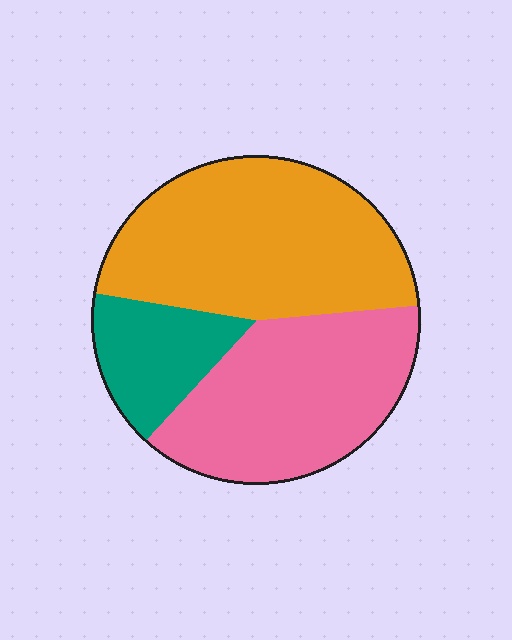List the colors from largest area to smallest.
From largest to smallest: orange, pink, teal.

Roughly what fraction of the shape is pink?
Pink covers roughly 40% of the shape.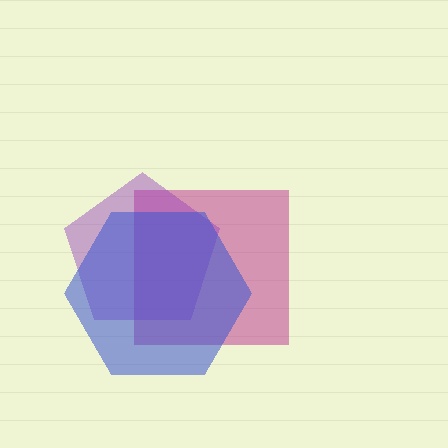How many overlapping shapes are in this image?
There are 3 overlapping shapes in the image.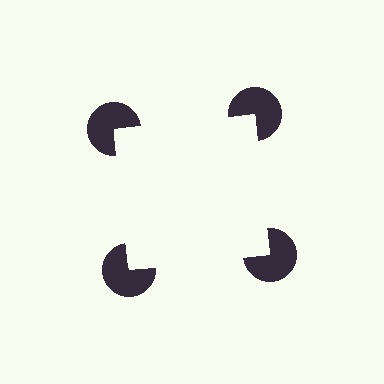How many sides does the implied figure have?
4 sides.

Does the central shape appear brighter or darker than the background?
It typically appears slightly brighter than the background, even though no actual brightness change is drawn.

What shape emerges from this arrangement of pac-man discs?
An illusory square — its edges are inferred from the aligned wedge cuts in the pac-man discs, not physically drawn.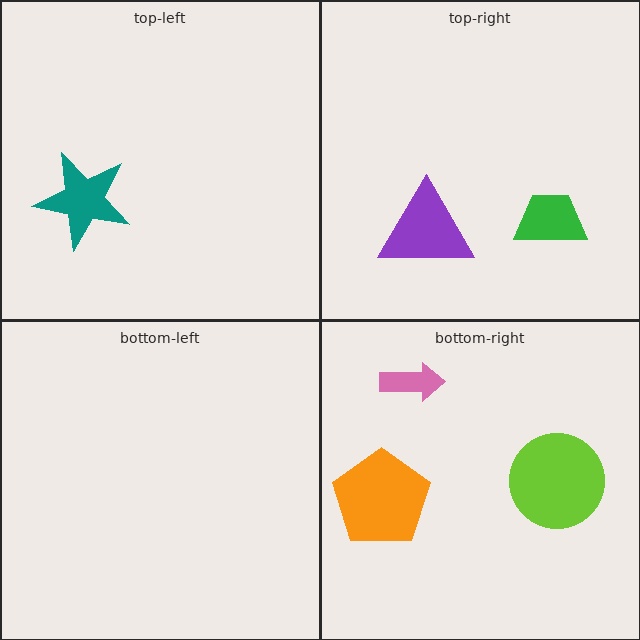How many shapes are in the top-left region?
1.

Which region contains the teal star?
The top-left region.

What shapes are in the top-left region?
The teal star.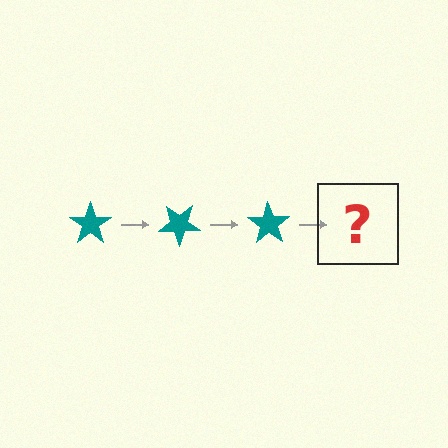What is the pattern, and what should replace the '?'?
The pattern is that the star rotates 35 degrees each step. The '?' should be a teal star rotated 105 degrees.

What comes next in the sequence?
The next element should be a teal star rotated 105 degrees.